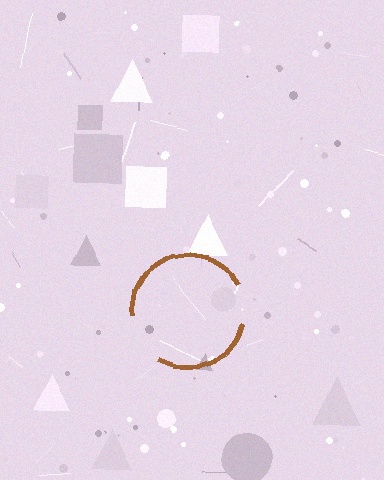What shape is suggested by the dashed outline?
The dashed outline suggests a circle.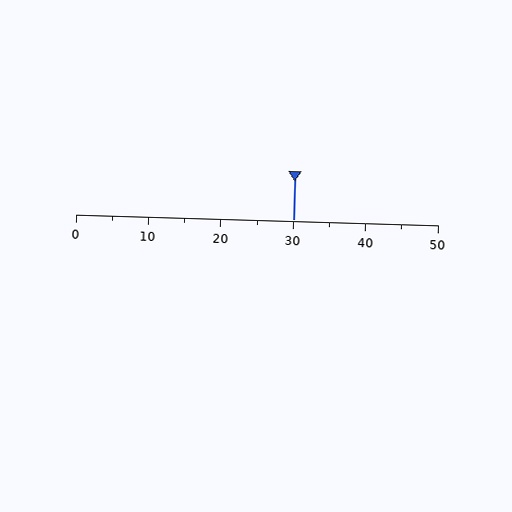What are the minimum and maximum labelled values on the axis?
The axis runs from 0 to 50.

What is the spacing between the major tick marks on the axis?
The major ticks are spaced 10 apart.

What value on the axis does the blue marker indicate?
The marker indicates approximately 30.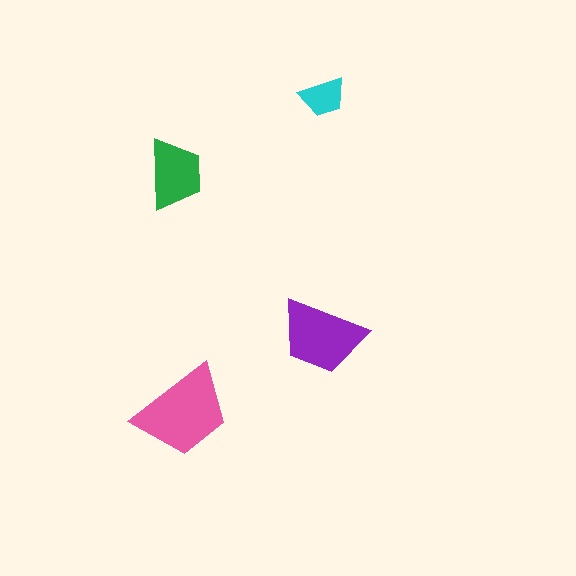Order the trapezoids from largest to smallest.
the pink one, the purple one, the green one, the cyan one.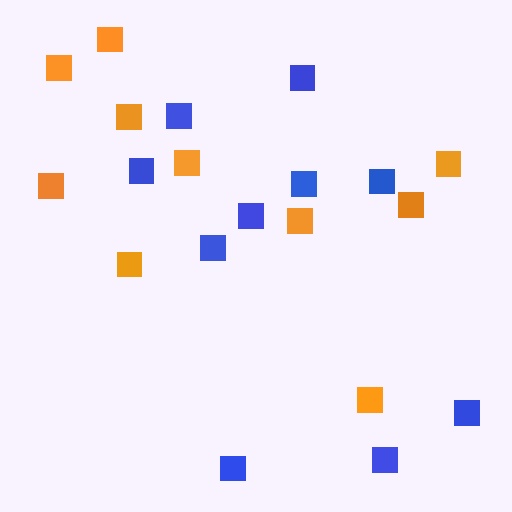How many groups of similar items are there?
There are 2 groups: one group of blue squares (10) and one group of orange squares (10).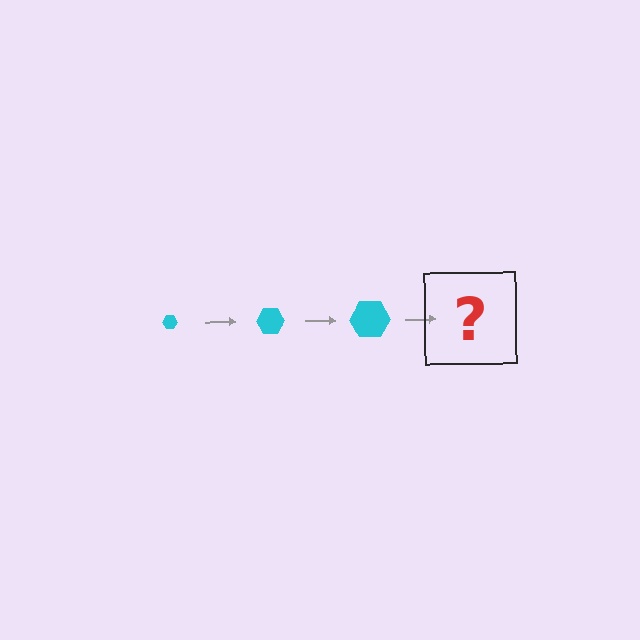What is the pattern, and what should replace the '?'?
The pattern is that the hexagon gets progressively larger each step. The '?' should be a cyan hexagon, larger than the previous one.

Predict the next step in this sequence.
The next step is a cyan hexagon, larger than the previous one.